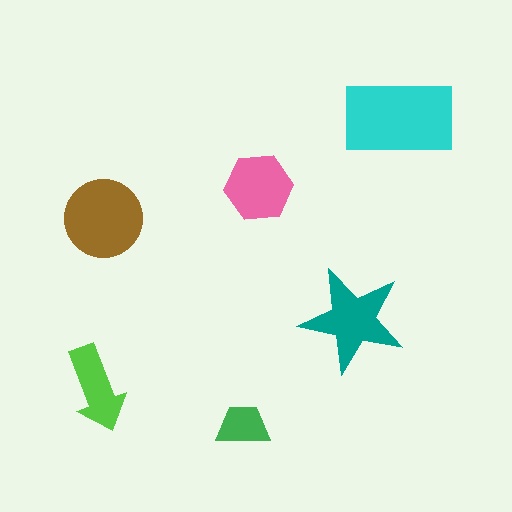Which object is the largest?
The cyan rectangle.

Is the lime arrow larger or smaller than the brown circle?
Smaller.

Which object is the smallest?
The green trapezoid.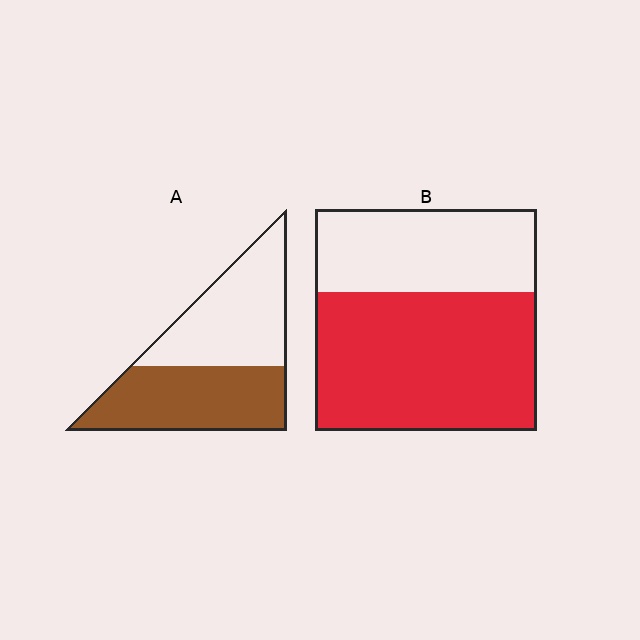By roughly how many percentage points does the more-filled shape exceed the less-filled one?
By roughly 15 percentage points (B over A).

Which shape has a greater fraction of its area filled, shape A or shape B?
Shape B.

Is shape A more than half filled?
Roughly half.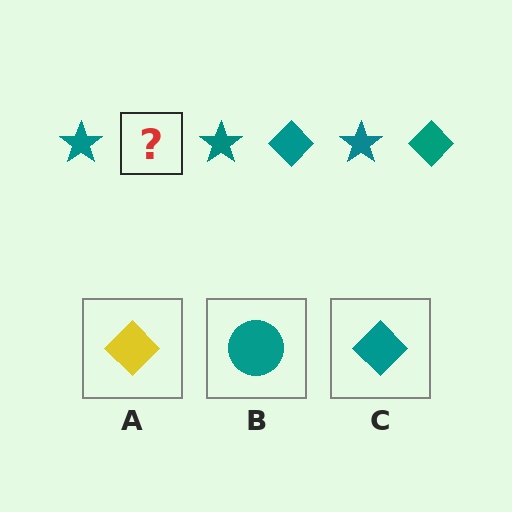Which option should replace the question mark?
Option C.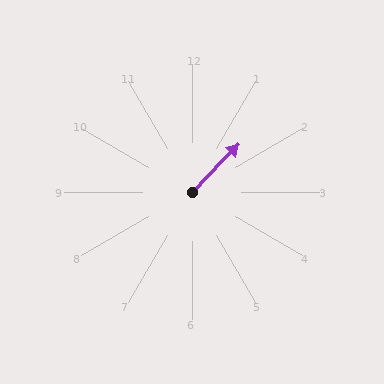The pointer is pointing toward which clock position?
Roughly 1 o'clock.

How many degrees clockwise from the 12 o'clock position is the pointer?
Approximately 44 degrees.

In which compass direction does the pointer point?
Northeast.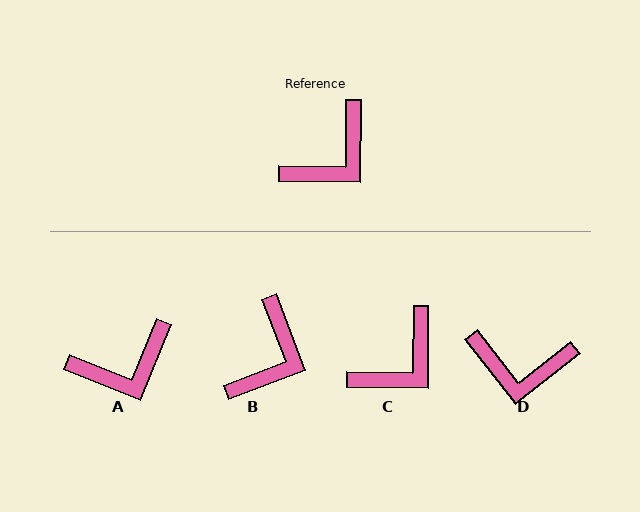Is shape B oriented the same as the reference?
No, it is off by about 21 degrees.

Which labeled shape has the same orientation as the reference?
C.